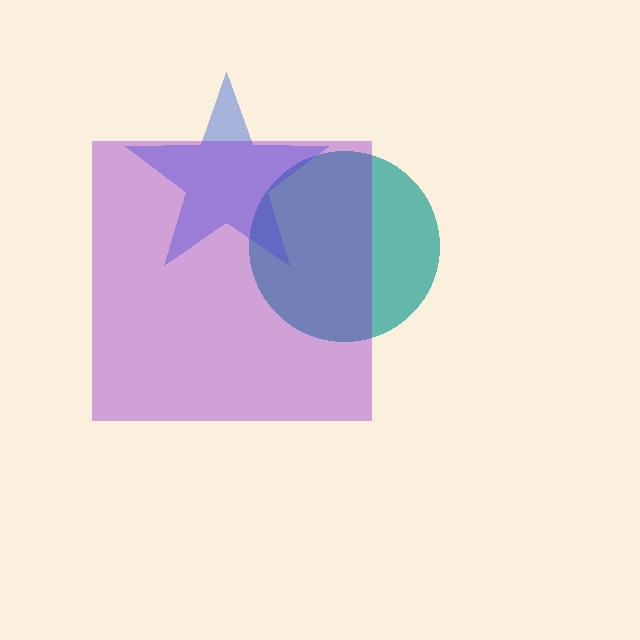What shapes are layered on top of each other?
The layered shapes are: a teal circle, a blue star, a purple square.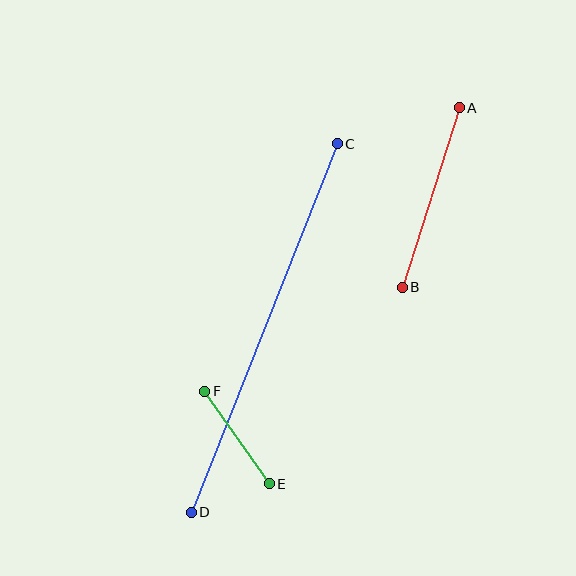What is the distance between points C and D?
The distance is approximately 396 pixels.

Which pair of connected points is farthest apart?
Points C and D are farthest apart.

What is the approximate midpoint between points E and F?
The midpoint is at approximately (237, 437) pixels.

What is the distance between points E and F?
The distance is approximately 113 pixels.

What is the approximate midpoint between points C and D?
The midpoint is at approximately (264, 328) pixels.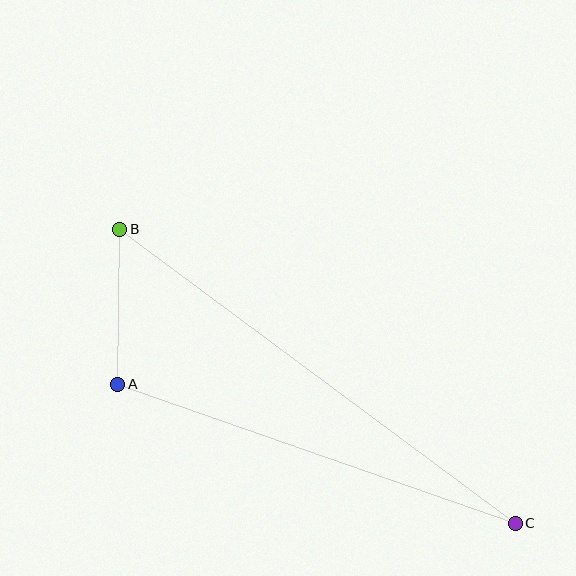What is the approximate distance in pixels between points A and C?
The distance between A and C is approximately 421 pixels.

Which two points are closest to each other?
Points A and B are closest to each other.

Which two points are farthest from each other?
Points B and C are farthest from each other.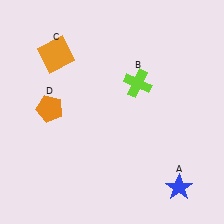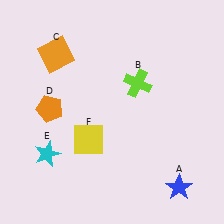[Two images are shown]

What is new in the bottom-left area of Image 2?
A yellow square (F) was added in the bottom-left area of Image 2.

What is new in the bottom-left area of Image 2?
A cyan star (E) was added in the bottom-left area of Image 2.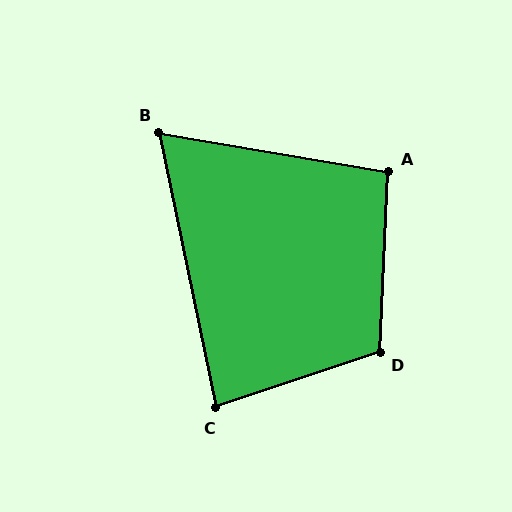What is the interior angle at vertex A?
Approximately 97 degrees (obtuse).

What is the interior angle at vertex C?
Approximately 83 degrees (acute).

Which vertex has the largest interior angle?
D, at approximately 111 degrees.